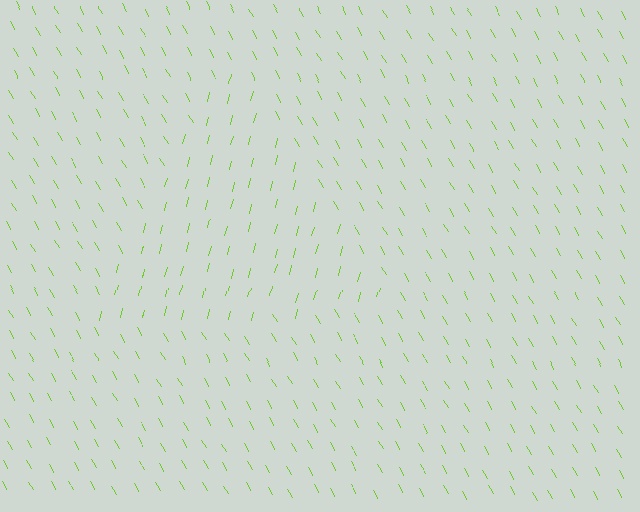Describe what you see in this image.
The image is filled with small lime line segments. A triangle region in the image has lines oriented differently from the surrounding lines, creating a visible texture boundary.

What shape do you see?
I see a triangle.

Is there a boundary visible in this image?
Yes, there is a texture boundary formed by a change in line orientation.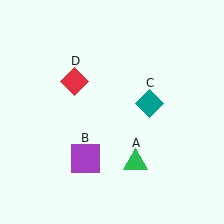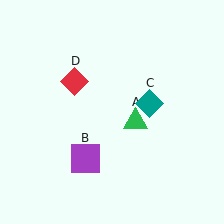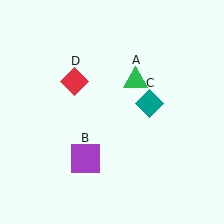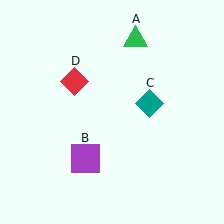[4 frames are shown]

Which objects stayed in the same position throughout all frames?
Purple square (object B) and teal diamond (object C) and red diamond (object D) remained stationary.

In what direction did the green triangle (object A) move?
The green triangle (object A) moved up.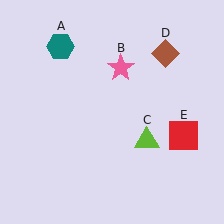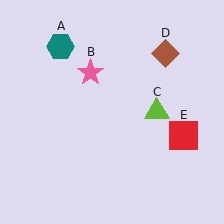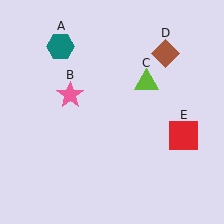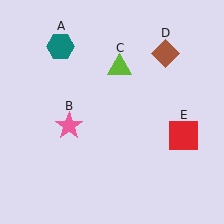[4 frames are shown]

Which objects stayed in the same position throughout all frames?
Teal hexagon (object A) and brown diamond (object D) and red square (object E) remained stationary.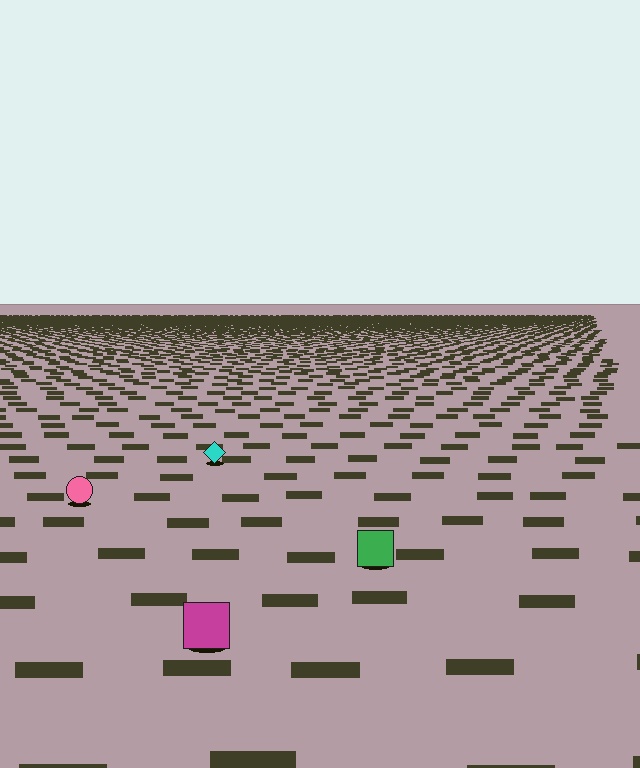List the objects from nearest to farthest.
From nearest to farthest: the magenta square, the green square, the pink circle, the cyan diamond.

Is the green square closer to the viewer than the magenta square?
No. The magenta square is closer — you can tell from the texture gradient: the ground texture is coarser near it.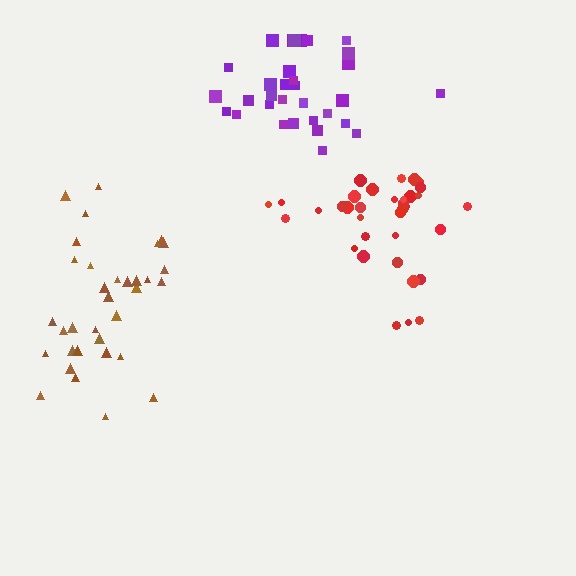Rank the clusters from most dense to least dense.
purple, red, brown.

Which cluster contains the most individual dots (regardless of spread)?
Red (35).